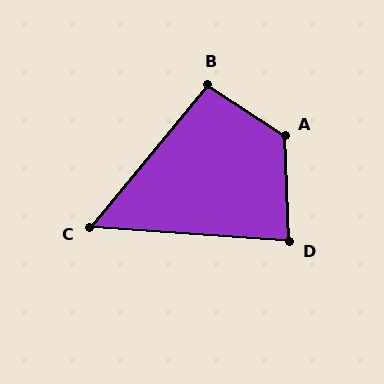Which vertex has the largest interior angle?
A, at approximately 126 degrees.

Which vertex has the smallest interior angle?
C, at approximately 54 degrees.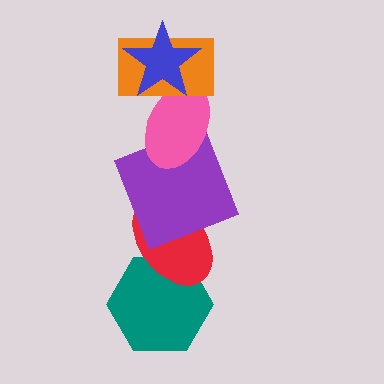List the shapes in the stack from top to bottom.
From top to bottom: the blue star, the orange rectangle, the pink ellipse, the purple square, the red ellipse, the teal hexagon.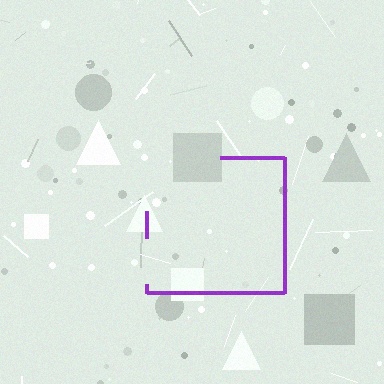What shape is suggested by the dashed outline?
The dashed outline suggests a square.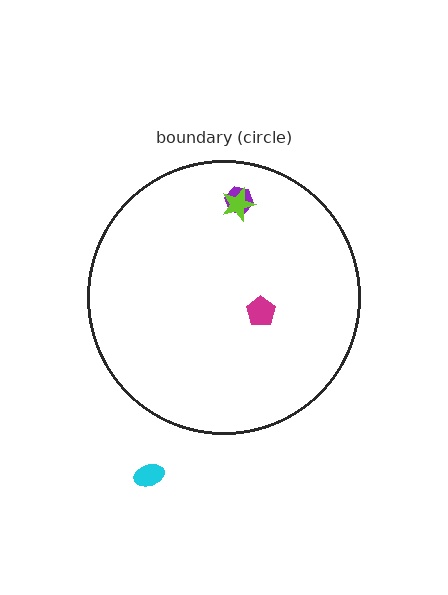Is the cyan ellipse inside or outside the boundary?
Outside.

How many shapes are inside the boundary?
3 inside, 1 outside.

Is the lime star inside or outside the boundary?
Inside.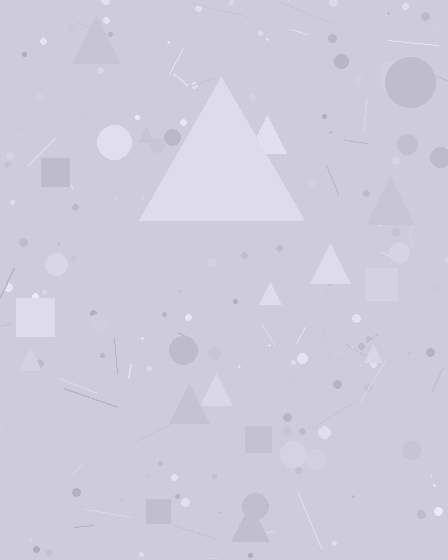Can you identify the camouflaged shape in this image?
The camouflaged shape is a triangle.